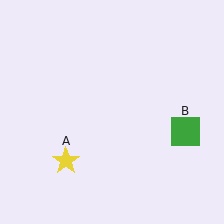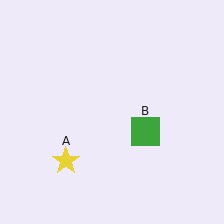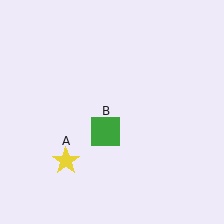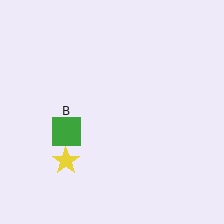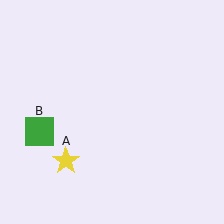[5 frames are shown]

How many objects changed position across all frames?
1 object changed position: green square (object B).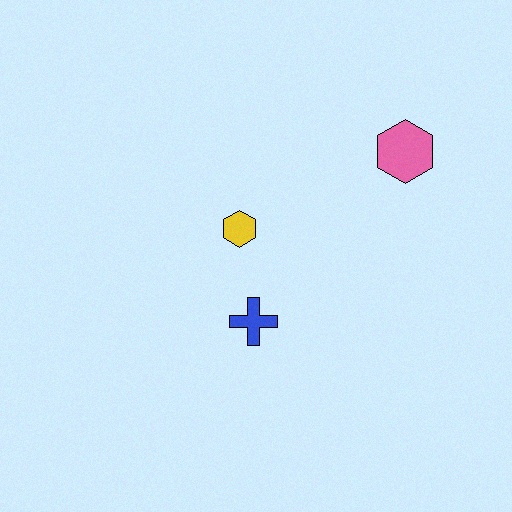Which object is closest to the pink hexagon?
The yellow hexagon is closest to the pink hexagon.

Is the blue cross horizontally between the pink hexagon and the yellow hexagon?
Yes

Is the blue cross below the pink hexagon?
Yes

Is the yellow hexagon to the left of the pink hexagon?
Yes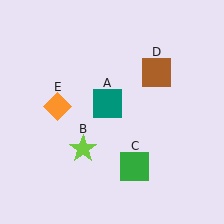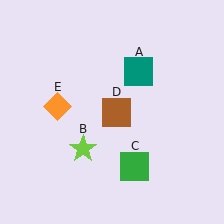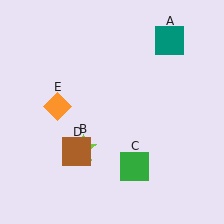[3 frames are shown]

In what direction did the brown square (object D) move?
The brown square (object D) moved down and to the left.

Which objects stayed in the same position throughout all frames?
Lime star (object B) and green square (object C) and orange diamond (object E) remained stationary.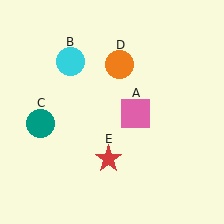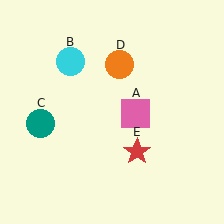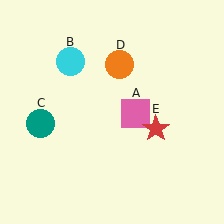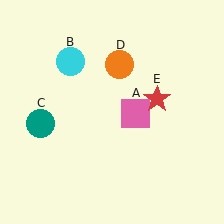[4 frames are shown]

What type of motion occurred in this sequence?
The red star (object E) rotated counterclockwise around the center of the scene.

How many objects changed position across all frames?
1 object changed position: red star (object E).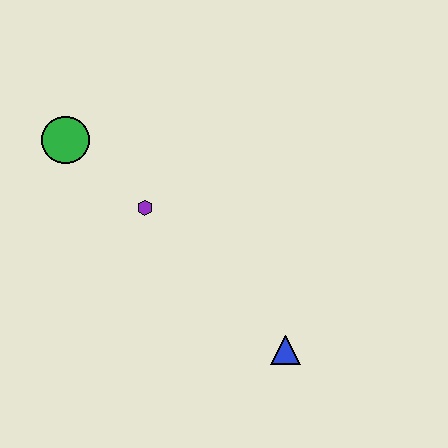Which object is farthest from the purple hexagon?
The blue triangle is farthest from the purple hexagon.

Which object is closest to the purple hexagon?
The green circle is closest to the purple hexagon.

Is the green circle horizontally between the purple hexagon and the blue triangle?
No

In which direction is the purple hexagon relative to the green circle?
The purple hexagon is to the right of the green circle.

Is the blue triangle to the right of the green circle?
Yes